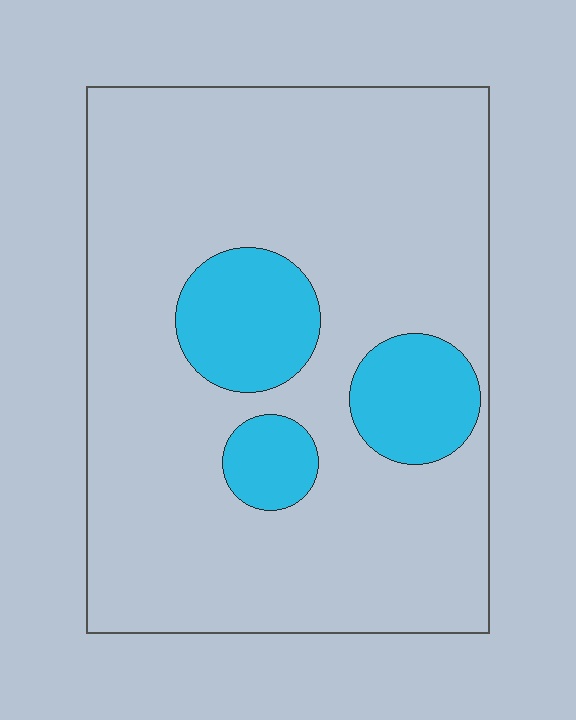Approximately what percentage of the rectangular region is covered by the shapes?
Approximately 15%.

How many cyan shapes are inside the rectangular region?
3.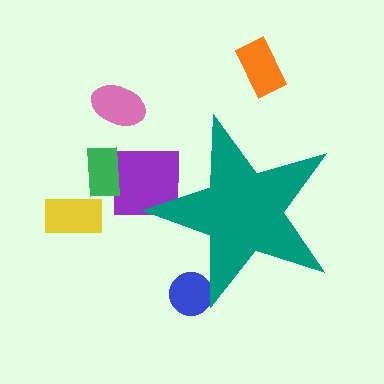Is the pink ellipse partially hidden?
No, the pink ellipse is fully visible.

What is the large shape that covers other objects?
A teal star.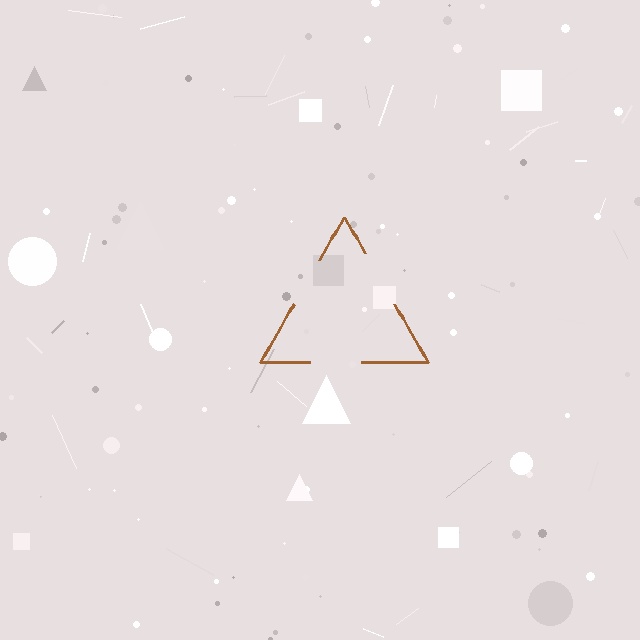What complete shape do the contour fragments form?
The contour fragments form a triangle.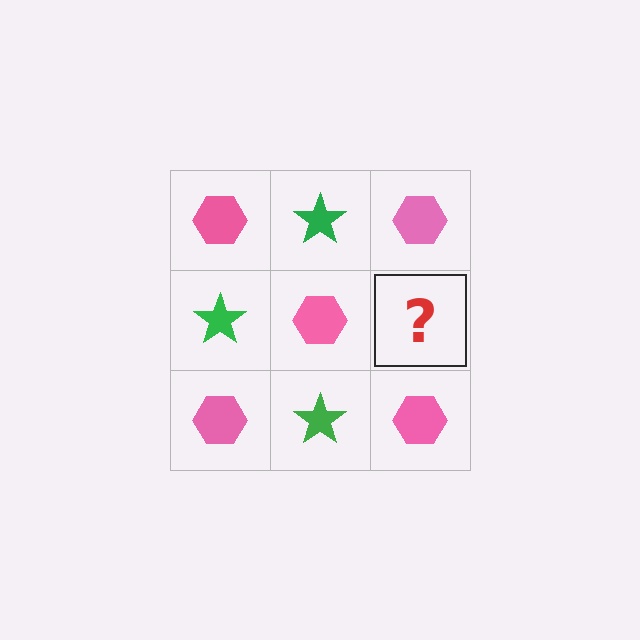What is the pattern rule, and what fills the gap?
The rule is that it alternates pink hexagon and green star in a checkerboard pattern. The gap should be filled with a green star.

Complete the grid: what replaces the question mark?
The question mark should be replaced with a green star.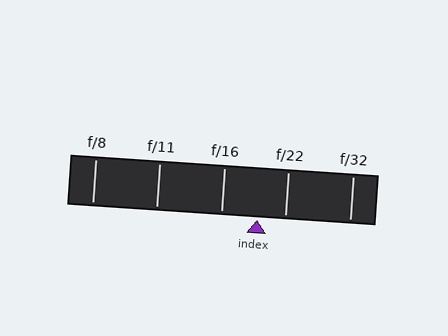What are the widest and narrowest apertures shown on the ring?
The widest aperture shown is f/8 and the narrowest is f/32.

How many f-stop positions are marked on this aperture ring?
There are 5 f-stop positions marked.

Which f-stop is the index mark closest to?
The index mark is closest to f/22.